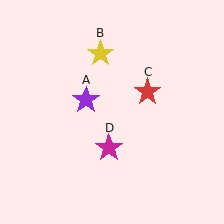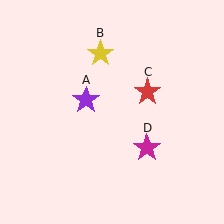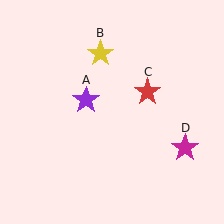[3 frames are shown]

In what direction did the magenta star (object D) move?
The magenta star (object D) moved right.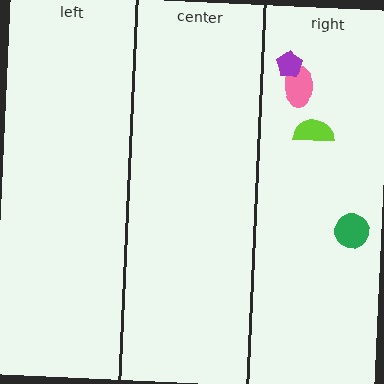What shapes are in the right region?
The pink ellipse, the purple pentagon, the green circle, the lime semicircle.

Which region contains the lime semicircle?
The right region.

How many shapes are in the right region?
4.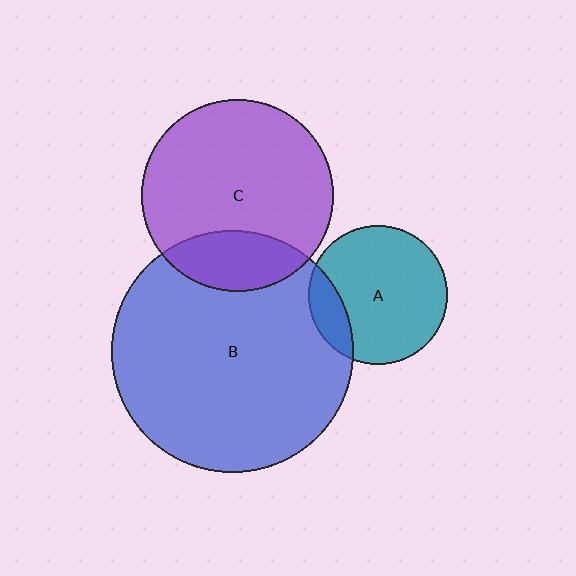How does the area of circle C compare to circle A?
Approximately 1.9 times.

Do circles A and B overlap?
Yes.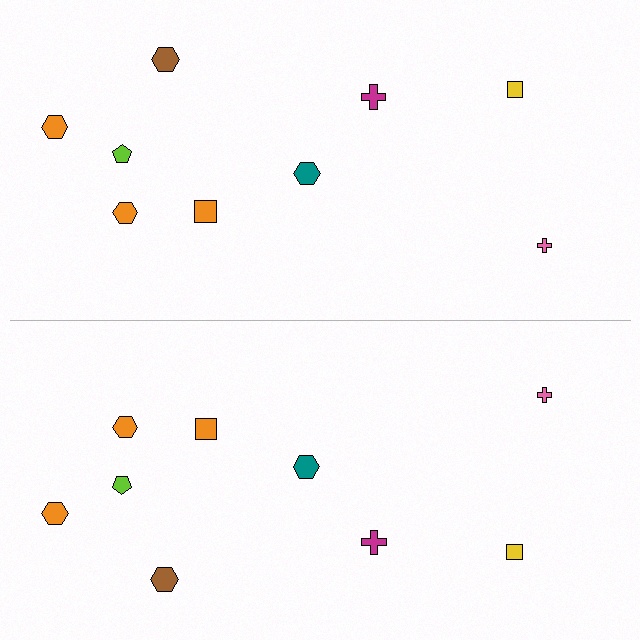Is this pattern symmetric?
Yes, this pattern has bilateral (reflection) symmetry.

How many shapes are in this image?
There are 18 shapes in this image.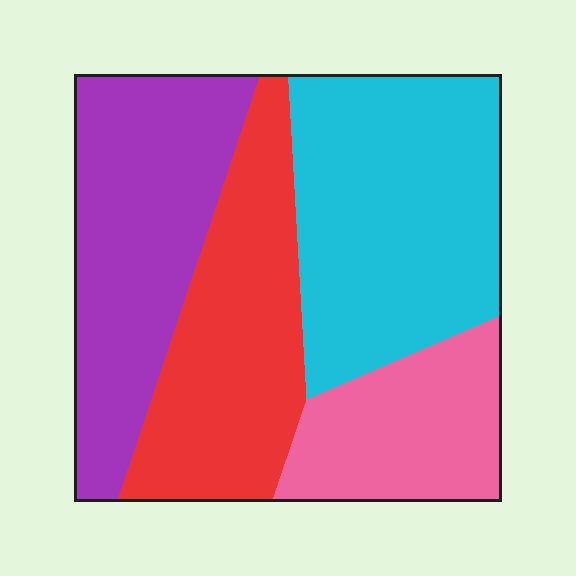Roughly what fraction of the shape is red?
Red takes up between a sixth and a third of the shape.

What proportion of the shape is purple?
Purple covers about 25% of the shape.